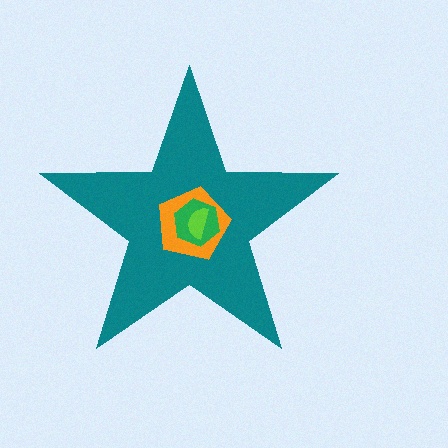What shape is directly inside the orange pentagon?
The green hexagon.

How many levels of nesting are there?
4.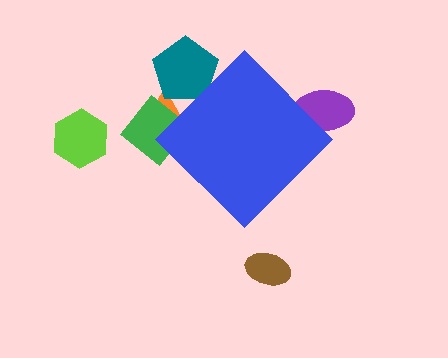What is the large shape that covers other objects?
A blue diamond.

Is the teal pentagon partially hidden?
Yes, the teal pentagon is partially hidden behind the blue diamond.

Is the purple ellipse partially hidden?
Yes, the purple ellipse is partially hidden behind the blue diamond.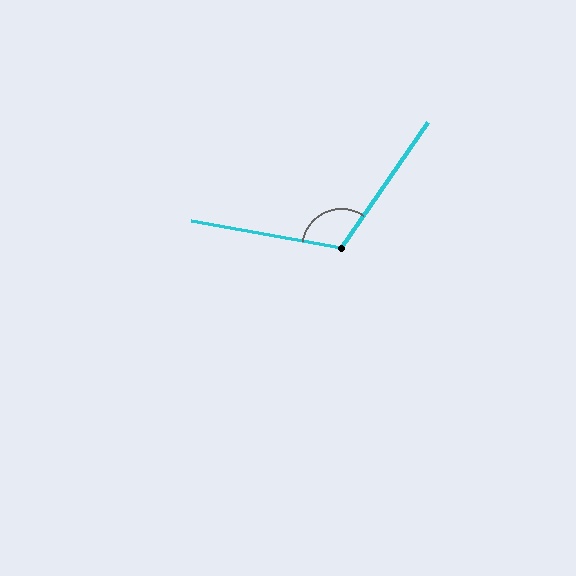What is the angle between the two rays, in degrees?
Approximately 114 degrees.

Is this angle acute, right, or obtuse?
It is obtuse.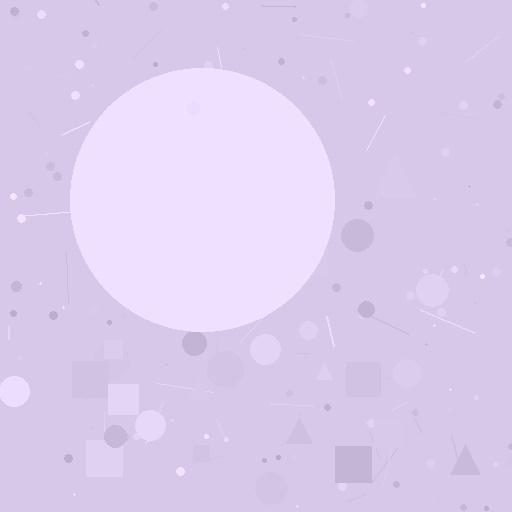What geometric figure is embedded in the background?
A circle is embedded in the background.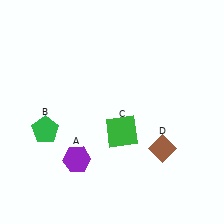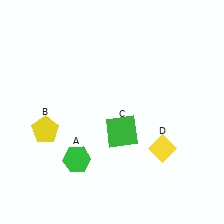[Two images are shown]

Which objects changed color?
A changed from purple to green. B changed from green to yellow. D changed from brown to yellow.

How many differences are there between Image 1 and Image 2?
There are 3 differences between the two images.